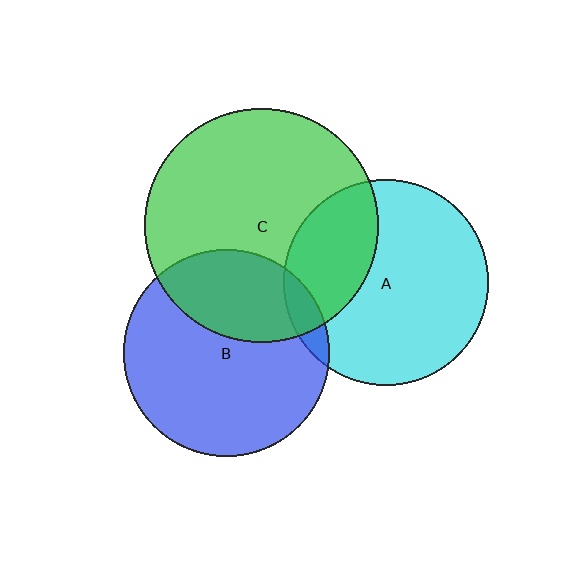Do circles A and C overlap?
Yes.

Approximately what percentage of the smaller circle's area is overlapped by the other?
Approximately 30%.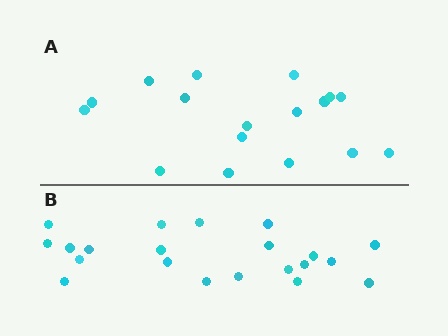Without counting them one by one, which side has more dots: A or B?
Region B (the bottom region) has more dots.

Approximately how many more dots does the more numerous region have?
Region B has about 4 more dots than region A.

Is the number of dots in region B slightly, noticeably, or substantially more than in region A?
Region B has only slightly more — the two regions are fairly close. The ratio is roughly 1.2 to 1.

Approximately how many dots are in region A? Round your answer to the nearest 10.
About 20 dots. (The exact count is 17, which rounds to 20.)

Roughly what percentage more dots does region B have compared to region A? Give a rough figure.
About 25% more.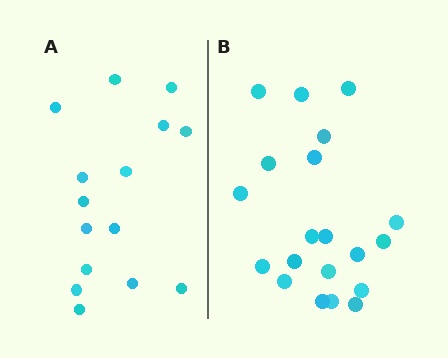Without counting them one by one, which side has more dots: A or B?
Region B (the right region) has more dots.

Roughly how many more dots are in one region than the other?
Region B has about 5 more dots than region A.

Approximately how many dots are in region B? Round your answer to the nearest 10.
About 20 dots.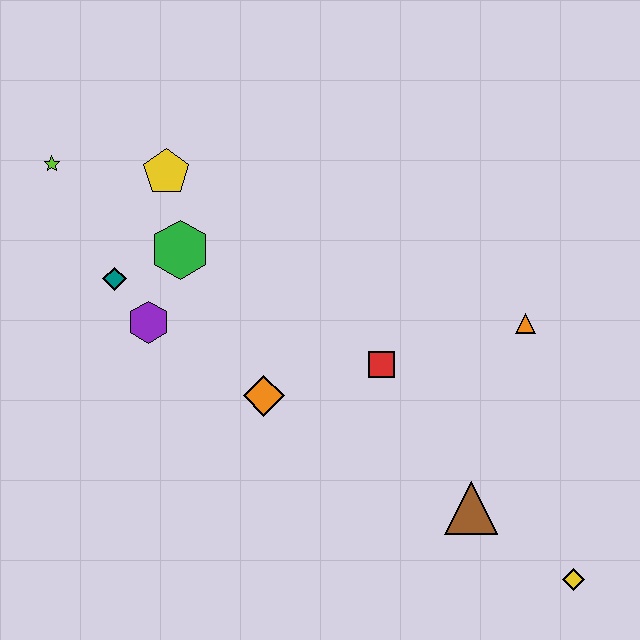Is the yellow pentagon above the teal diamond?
Yes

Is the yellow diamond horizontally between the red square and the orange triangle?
No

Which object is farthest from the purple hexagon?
The yellow diamond is farthest from the purple hexagon.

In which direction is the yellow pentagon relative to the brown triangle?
The yellow pentagon is above the brown triangle.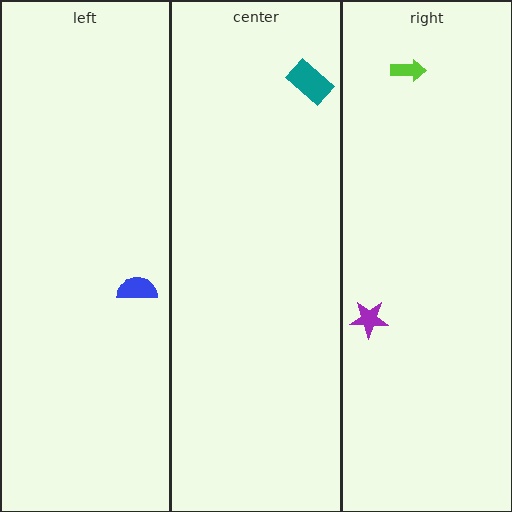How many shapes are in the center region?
1.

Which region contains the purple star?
The right region.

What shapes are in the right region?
The purple star, the lime arrow.